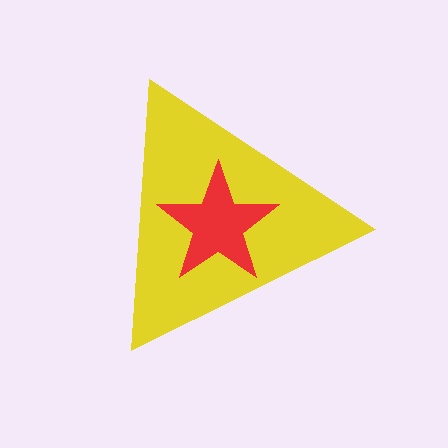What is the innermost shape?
The red star.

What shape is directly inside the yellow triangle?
The red star.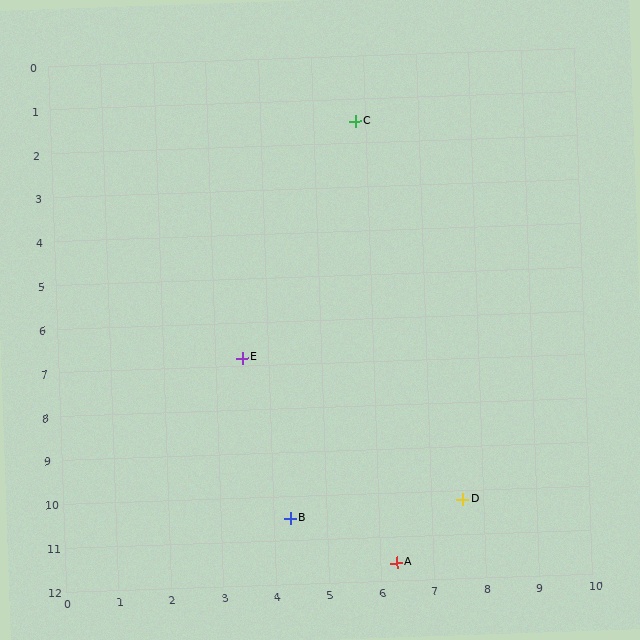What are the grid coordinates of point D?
Point D is at approximately (7.6, 10.2).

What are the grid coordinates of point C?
Point C is at approximately (5.8, 1.5).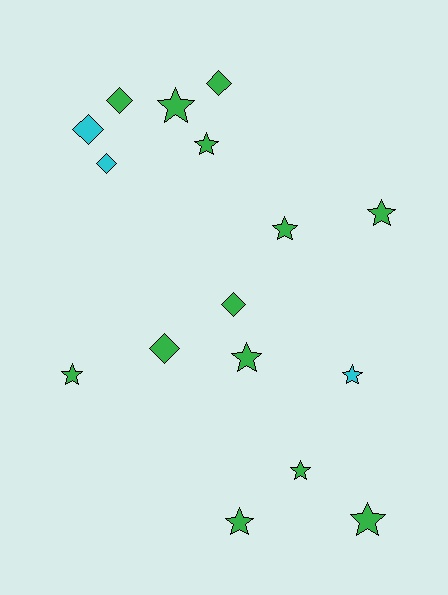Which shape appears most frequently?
Star, with 10 objects.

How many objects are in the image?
There are 16 objects.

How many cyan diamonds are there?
There are 2 cyan diamonds.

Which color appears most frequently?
Green, with 13 objects.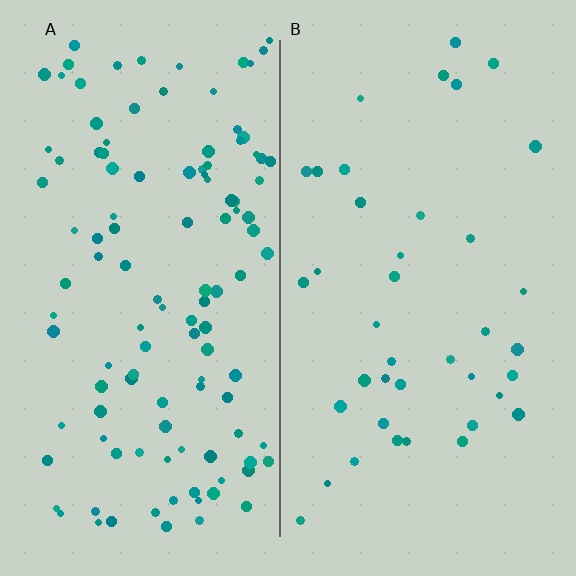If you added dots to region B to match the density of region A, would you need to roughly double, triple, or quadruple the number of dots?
Approximately triple.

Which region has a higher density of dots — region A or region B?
A (the left).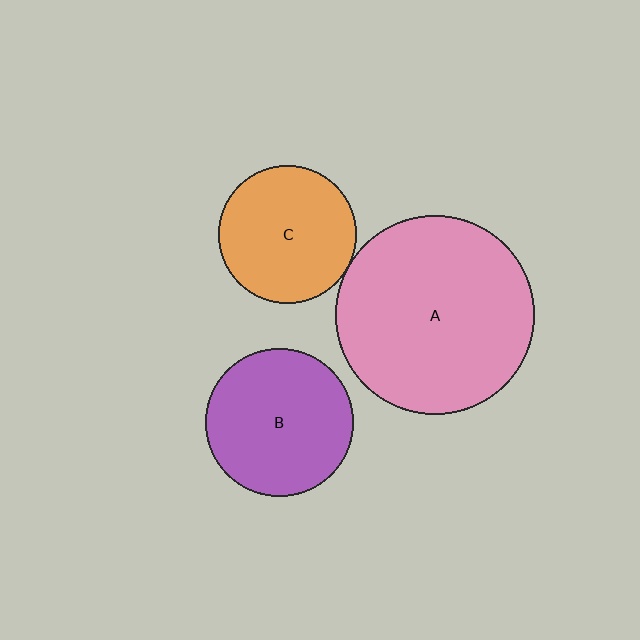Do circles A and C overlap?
Yes.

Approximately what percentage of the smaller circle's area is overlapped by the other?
Approximately 5%.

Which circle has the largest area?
Circle A (pink).